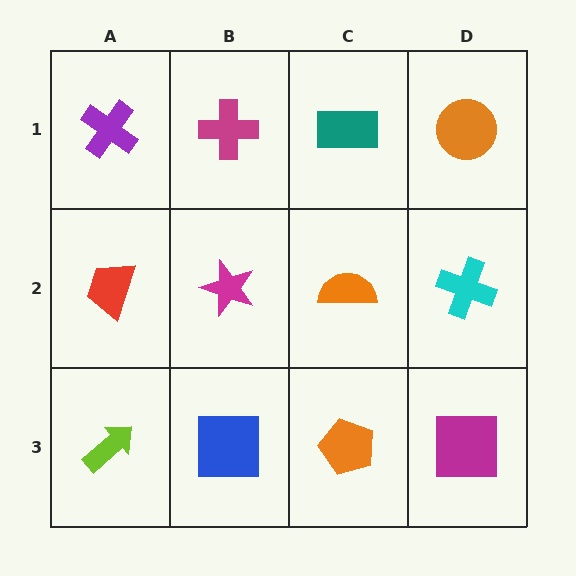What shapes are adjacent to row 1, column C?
An orange semicircle (row 2, column C), a magenta cross (row 1, column B), an orange circle (row 1, column D).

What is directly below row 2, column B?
A blue square.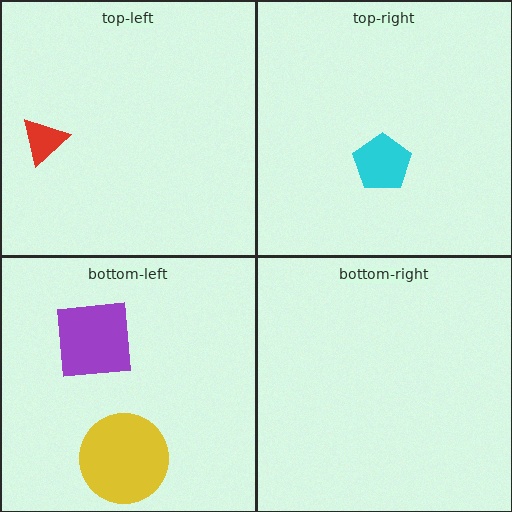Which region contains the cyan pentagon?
The top-right region.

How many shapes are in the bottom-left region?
2.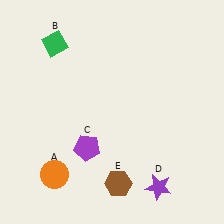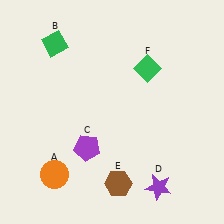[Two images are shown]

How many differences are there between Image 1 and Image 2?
There is 1 difference between the two images.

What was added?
A green diamond (F) was added in Image 2.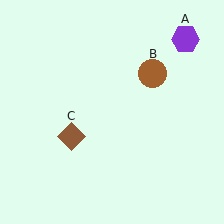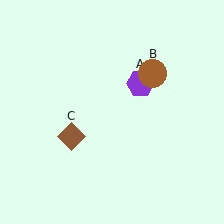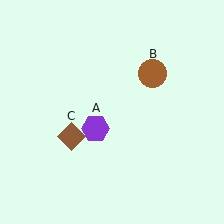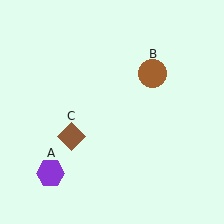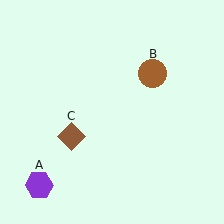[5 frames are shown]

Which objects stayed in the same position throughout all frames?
Brown circle (object B) and brown diamond (object C) remained stationary.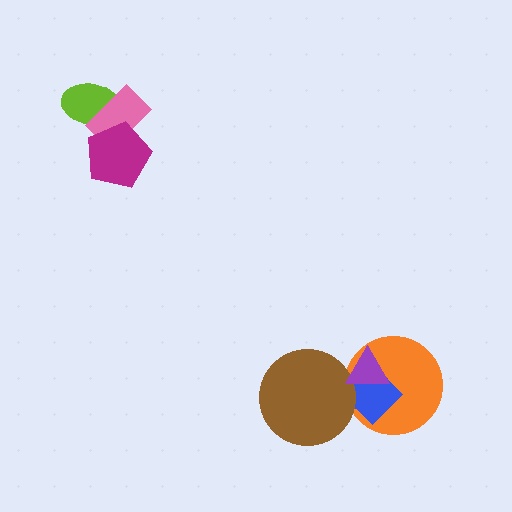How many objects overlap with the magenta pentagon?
2 objects overlap with the magenta pentagon.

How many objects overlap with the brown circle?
3 objects overlap with the brown circle.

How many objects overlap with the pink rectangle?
2 objects overlap with the pink rectangle.